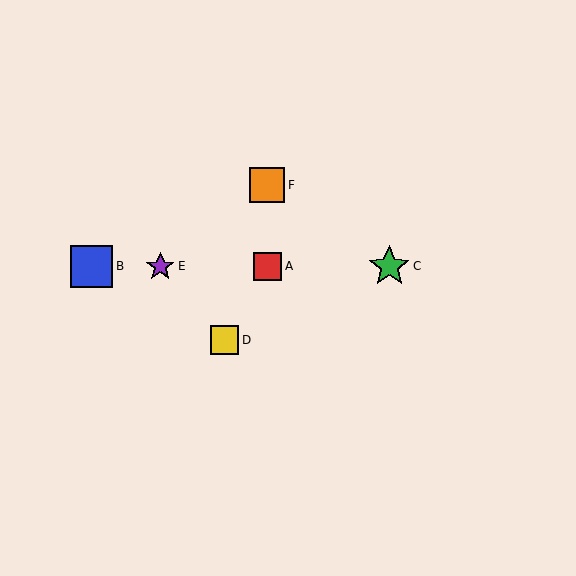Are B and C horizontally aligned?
Yes, both are at y≈266.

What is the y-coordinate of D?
Object D is at y≈340.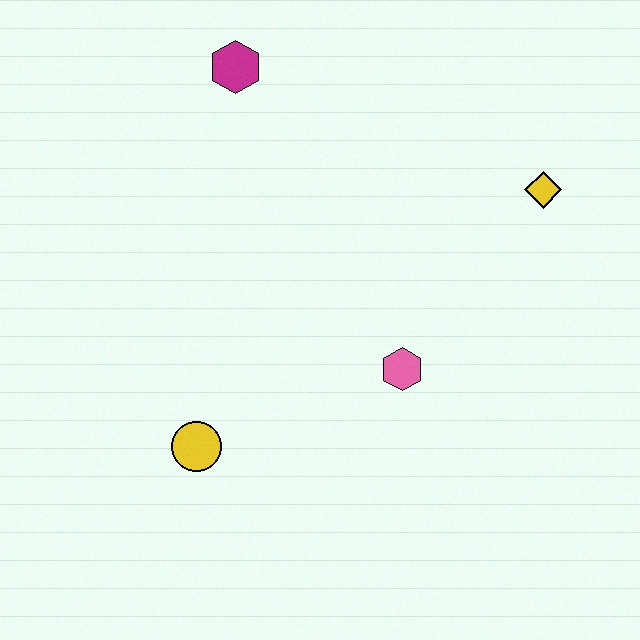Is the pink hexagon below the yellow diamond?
Yes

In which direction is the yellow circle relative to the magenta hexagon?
The yellow circle is below the magenta hexagon.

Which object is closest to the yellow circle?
The pink hexagon is closest to the yellow circle.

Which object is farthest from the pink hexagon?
The magenta hexagon is farthest from the pink hexagon.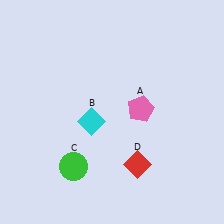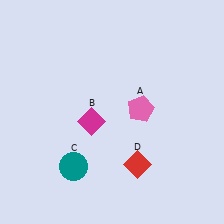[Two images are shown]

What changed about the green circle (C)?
In Image 1, C is green. In Image 2, it changed to teal.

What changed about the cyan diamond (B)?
In Image 1, B is cyan. In Image 2, it changed to magenta.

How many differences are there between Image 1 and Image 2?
There are 2 differences between the two images.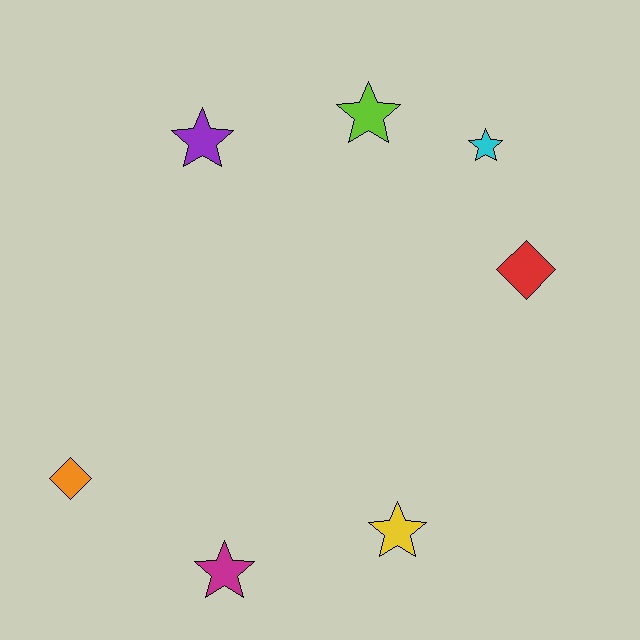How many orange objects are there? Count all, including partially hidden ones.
There is 1 orange object.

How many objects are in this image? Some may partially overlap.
There are 7 objects.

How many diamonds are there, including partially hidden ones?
There are 2 diamonds.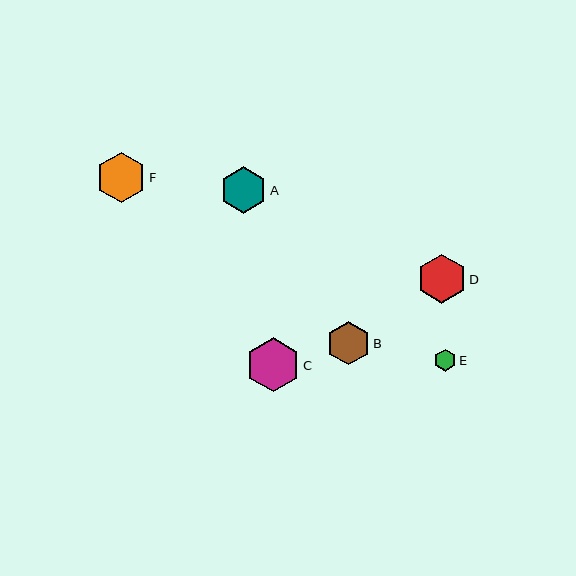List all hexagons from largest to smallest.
From largest to smallest: C, F, D, A, B, E.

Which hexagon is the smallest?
Hexagon E is the smallest with a size of approximately 22 pixels.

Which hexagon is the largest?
Hexagon C is the largest with a size of approximately 54 pixels.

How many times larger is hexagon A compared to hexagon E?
Hexagon A is approximately 2.1 times the size of hexagon E.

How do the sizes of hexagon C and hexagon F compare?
Hexagon C and hexagon F are approximately the same size.